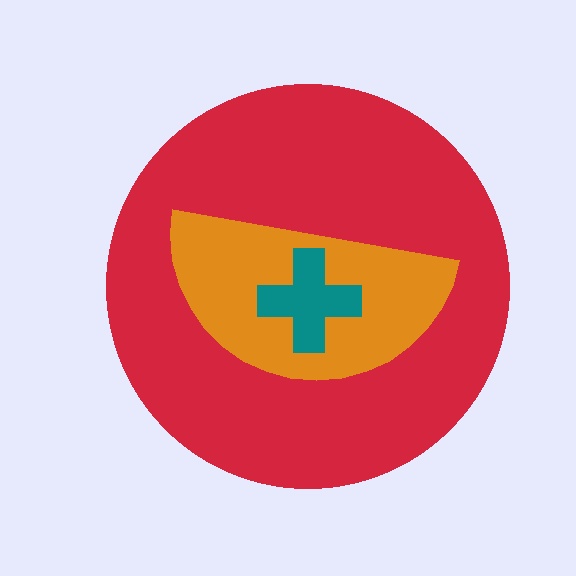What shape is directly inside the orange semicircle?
The teal cross.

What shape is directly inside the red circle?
The orange semicircle.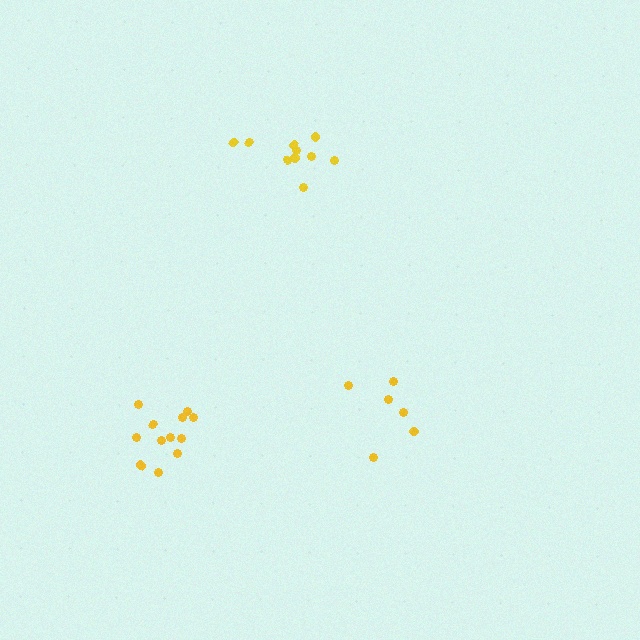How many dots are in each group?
Group 1: 10 dots, Group 2: 6 dots, Group 3: 12 dots (28 total).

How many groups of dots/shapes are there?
There are 3 groups.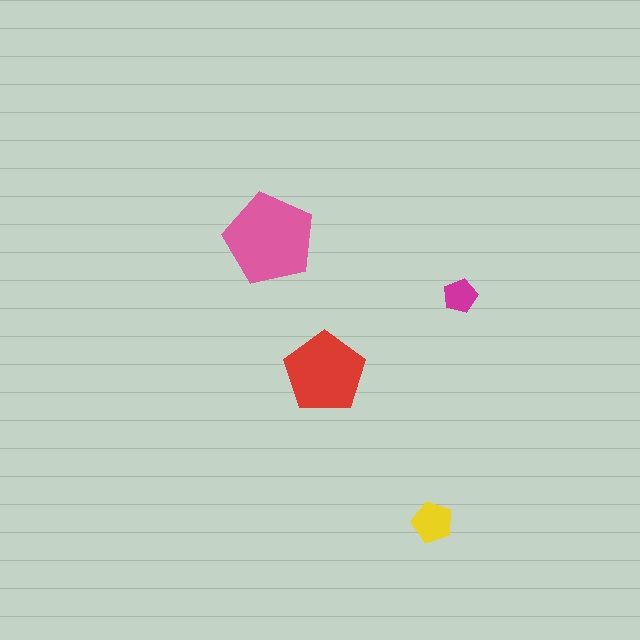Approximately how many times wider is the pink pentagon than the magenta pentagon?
About 2.5 times wider.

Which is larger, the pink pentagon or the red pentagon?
The pink one.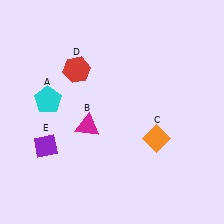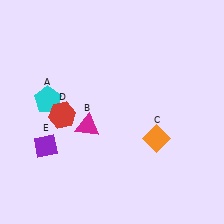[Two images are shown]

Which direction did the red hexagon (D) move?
The red hexagon (D) moved down.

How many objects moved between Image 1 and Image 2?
1 object moved between the two images.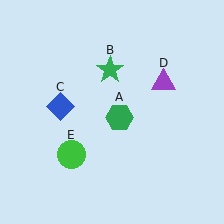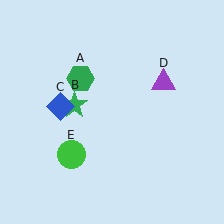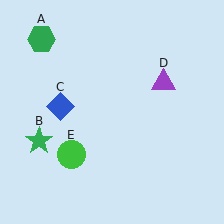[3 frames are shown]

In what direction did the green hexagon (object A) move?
The green hexagon (object A) moved up and to the left.